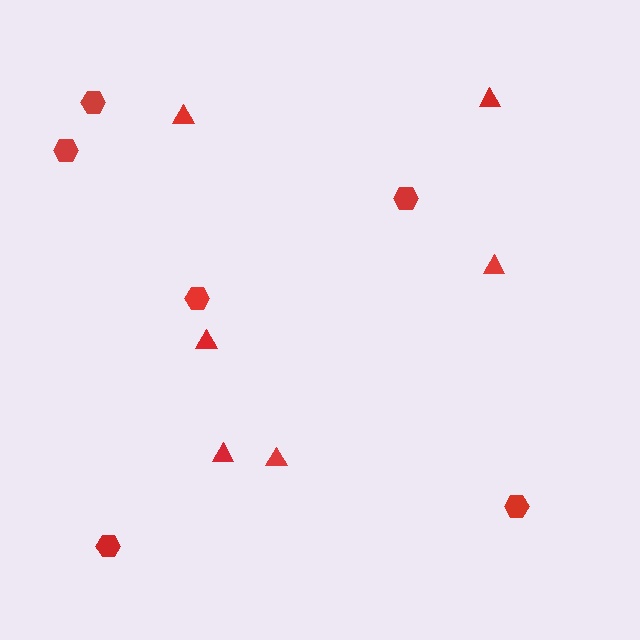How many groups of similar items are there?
There are 2 groups: one group of hexagons (6) and one group of triangles (6).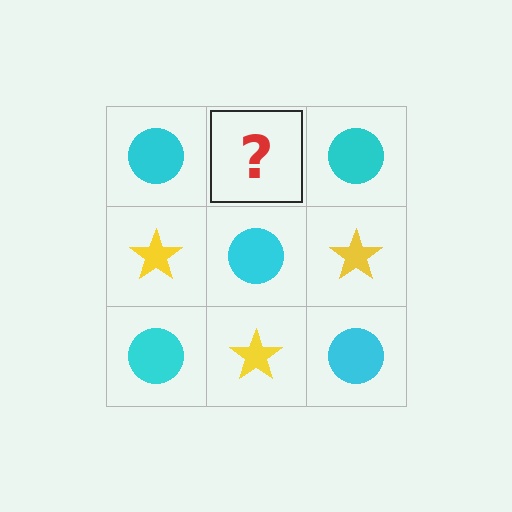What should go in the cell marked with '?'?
The missing cell should contain a yellow star.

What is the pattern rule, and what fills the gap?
The rule is that it alternates cyan circle and yellow star in a checkerboard pattern. The gap should be filled with a yellow star.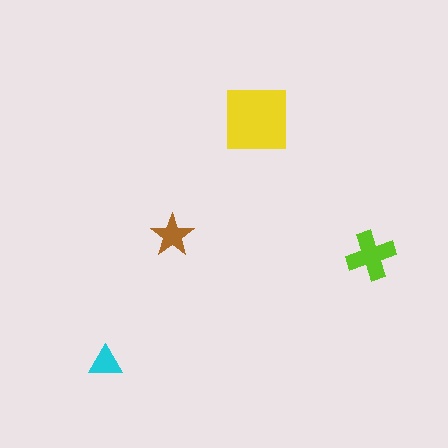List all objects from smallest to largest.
The cyan triangle, the brown star, the lime cross, the yellow square.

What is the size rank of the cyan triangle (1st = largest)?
4th.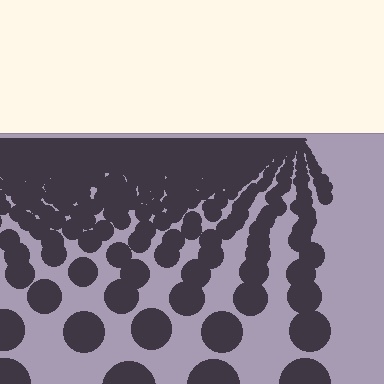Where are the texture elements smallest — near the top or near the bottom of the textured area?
Near the top.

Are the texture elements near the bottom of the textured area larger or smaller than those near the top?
Larger. Near the bottom, elements are closer to the viewer and appear at a bigger on-screen size.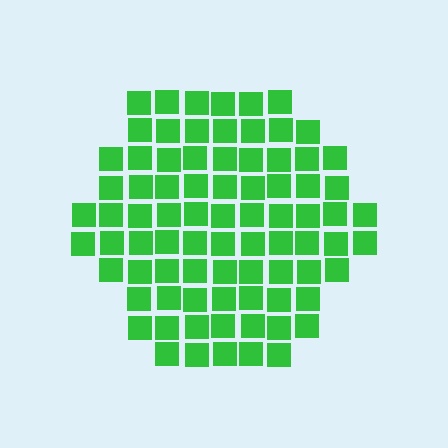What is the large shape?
The large shape is a hexagon.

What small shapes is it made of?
It is made of small squares.